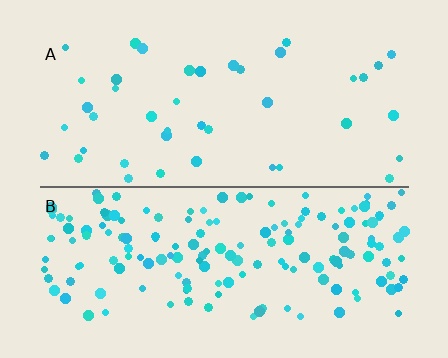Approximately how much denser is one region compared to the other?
Approximately 4.0× — region B over region A.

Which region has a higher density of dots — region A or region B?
B (the bottom).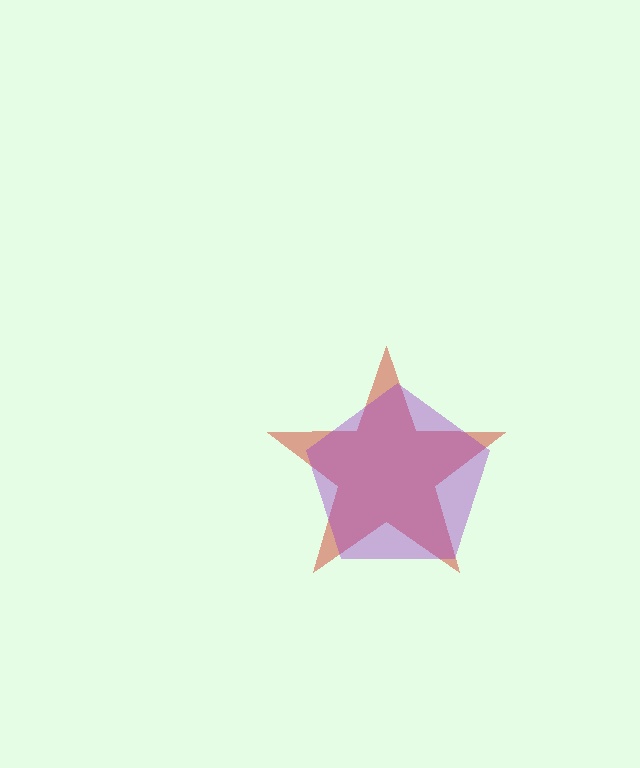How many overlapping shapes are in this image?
There are 2 overlapping shapes in the image.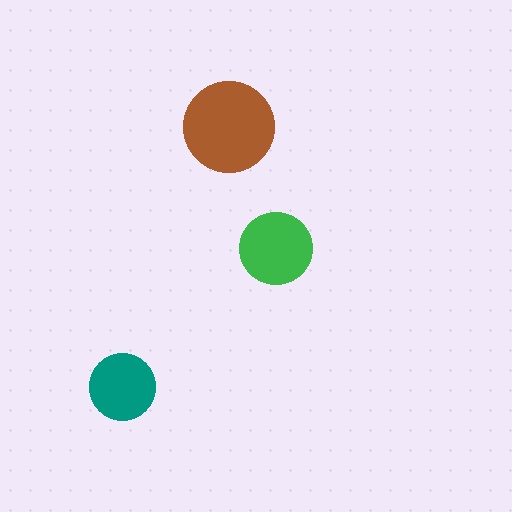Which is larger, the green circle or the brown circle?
The brown one.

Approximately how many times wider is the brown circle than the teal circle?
About 1.5 times wider.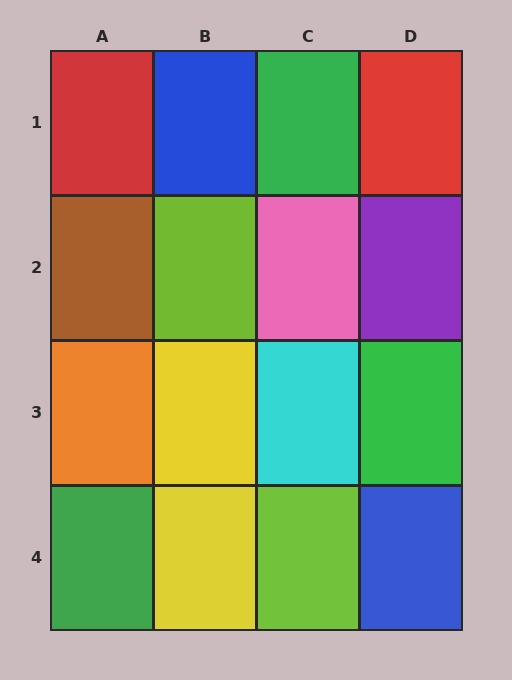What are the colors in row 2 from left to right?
Brown, lime, pink, purple.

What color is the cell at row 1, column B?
Blue.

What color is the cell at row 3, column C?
Cyan.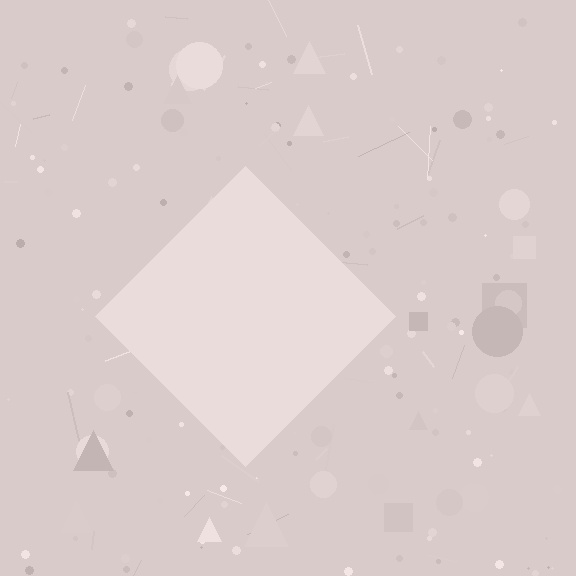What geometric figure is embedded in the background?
A diamond is embedded in the background.